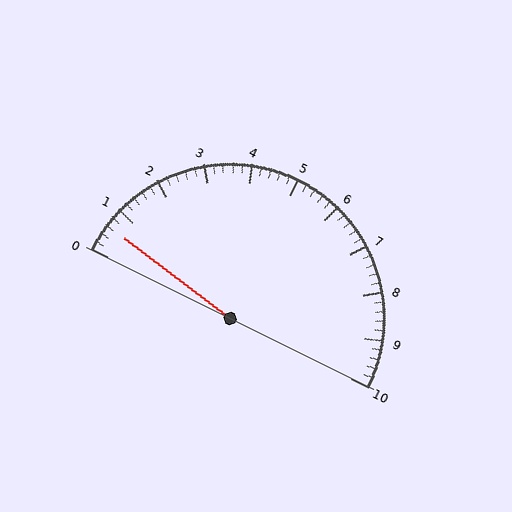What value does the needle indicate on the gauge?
The needle indicates approximately 0.6.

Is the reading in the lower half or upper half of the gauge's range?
The reading is in the lower half of the range (0 to 10).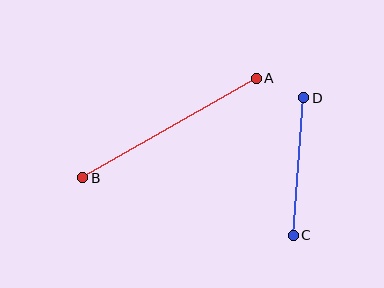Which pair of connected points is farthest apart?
Points A and B are farthest apart.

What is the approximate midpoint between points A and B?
The midpoint is at approximately (170, 128) pixels.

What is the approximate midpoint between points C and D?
The midpoint is at approximately (298, 167) pixels.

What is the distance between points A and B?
The distance is approximately 200 pixels.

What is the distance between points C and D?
The distance is approximately 138 pixels.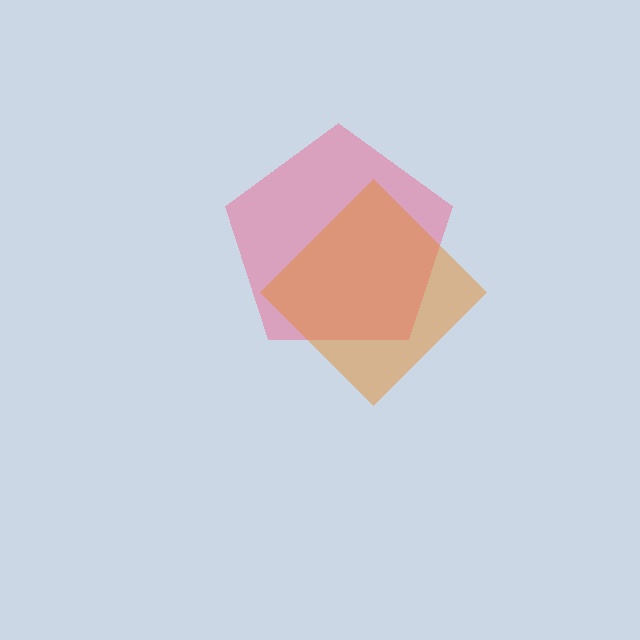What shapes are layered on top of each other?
The layered shapes are: a pink pentagon, an orange diamond.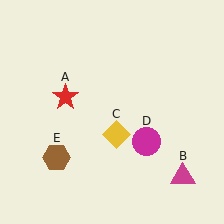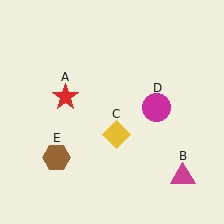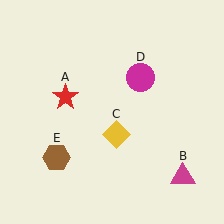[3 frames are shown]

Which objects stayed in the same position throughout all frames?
Red star (object A) and magenta triangle (object B) and yellow diamond (object C) and brown hexagon (object E) remained stationary.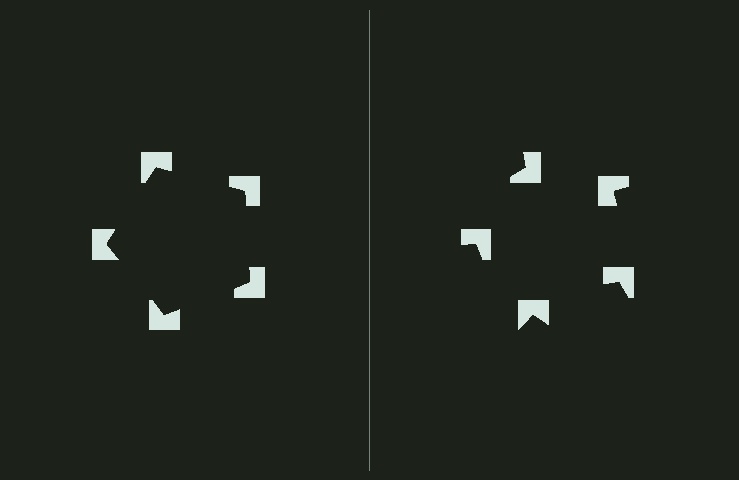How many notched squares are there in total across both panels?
10 — 5 on each side.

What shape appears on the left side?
An illusory pentagon.